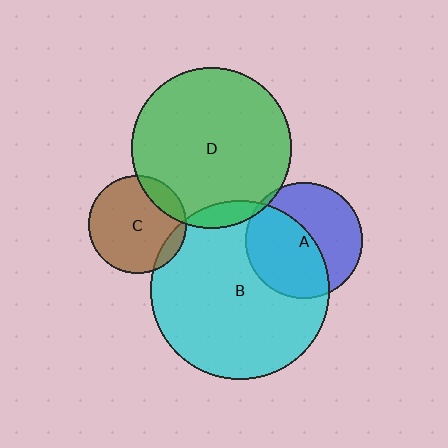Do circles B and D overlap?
Yes.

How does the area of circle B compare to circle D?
Approximately 1.2 times.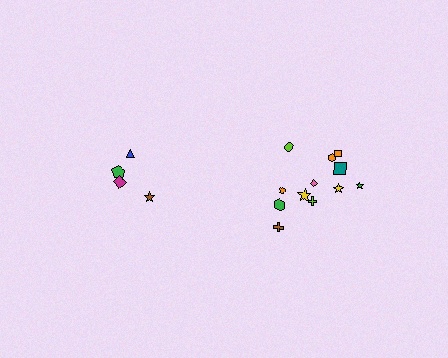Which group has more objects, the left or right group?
The right group.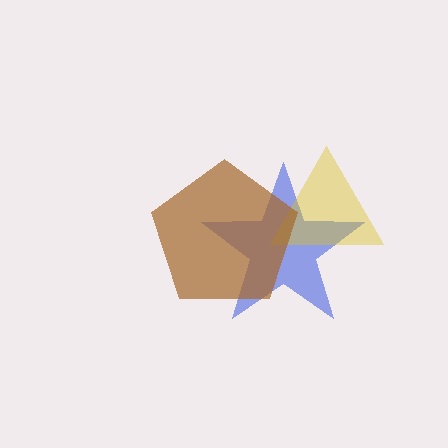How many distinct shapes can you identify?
There are 3 distinct shapes: a blue star, a yellow triangle, a brown pentagon.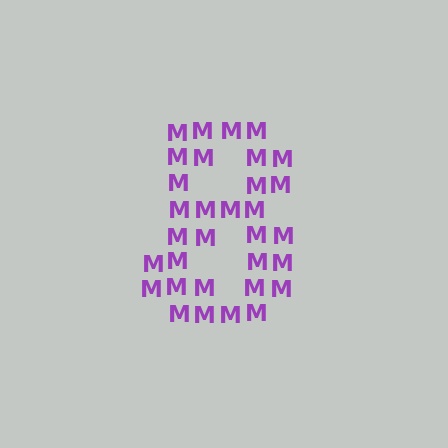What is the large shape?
The large shape is the digit 8.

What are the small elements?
The small elements are letter M's.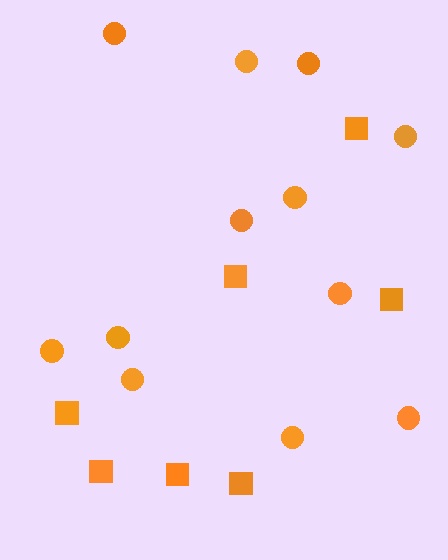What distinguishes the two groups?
There are 2 groups: one group of circles (12) and one group of squares (7).